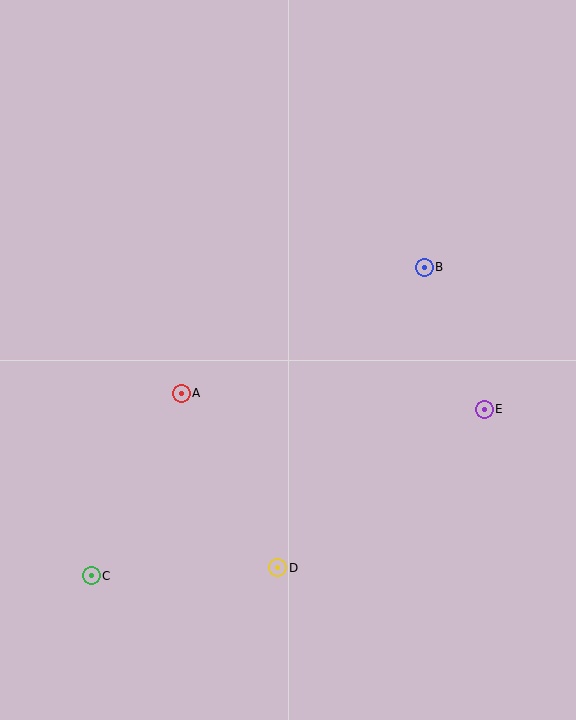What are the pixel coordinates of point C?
Point C is at (91, 576).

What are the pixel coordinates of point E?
Point E is at (484, 409).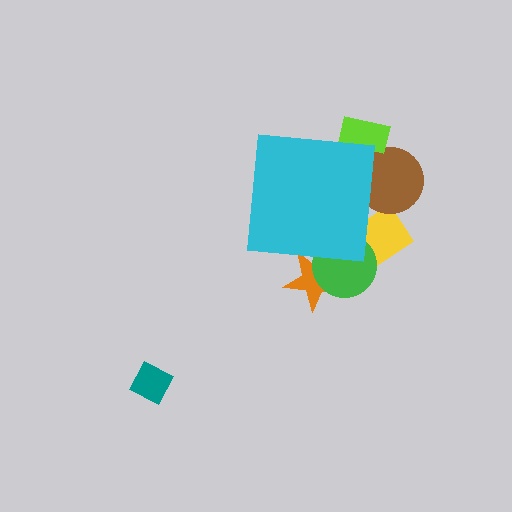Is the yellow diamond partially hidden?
Yes, the yellow diamond is partially hidden behind the cyan square.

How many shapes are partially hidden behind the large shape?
5 shapes are partially hidden.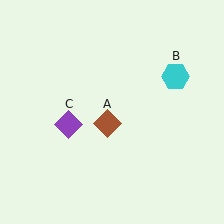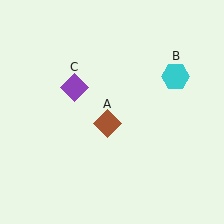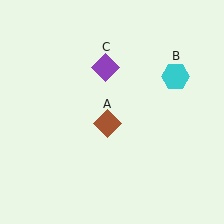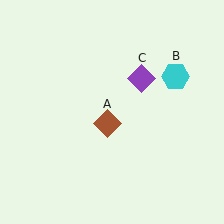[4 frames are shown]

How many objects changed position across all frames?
1 object changed position: purple diamond (object C).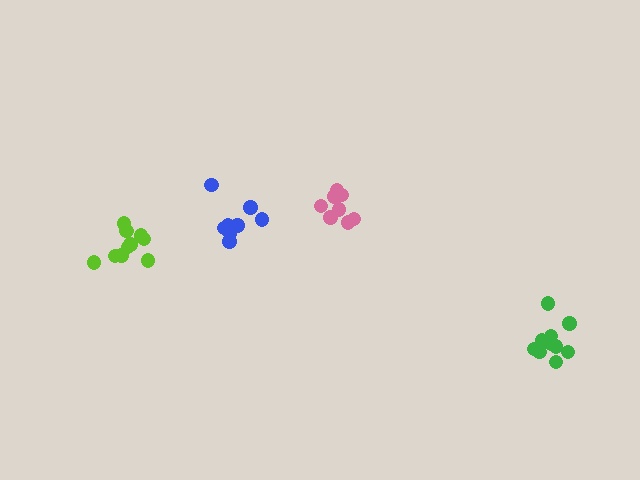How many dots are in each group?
Group 1: 8 dots, Group 2: 8 dots, Group 3: 10 dots, Group 4: 10 dots (36 total).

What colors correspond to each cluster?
The clusters are colored: pink, blue, lime, green.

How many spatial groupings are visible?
There are 4 spatial groupings.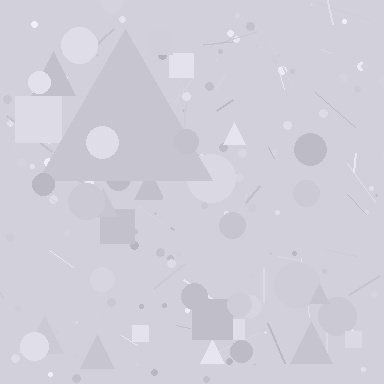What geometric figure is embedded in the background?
A triangle is embedded in the background.